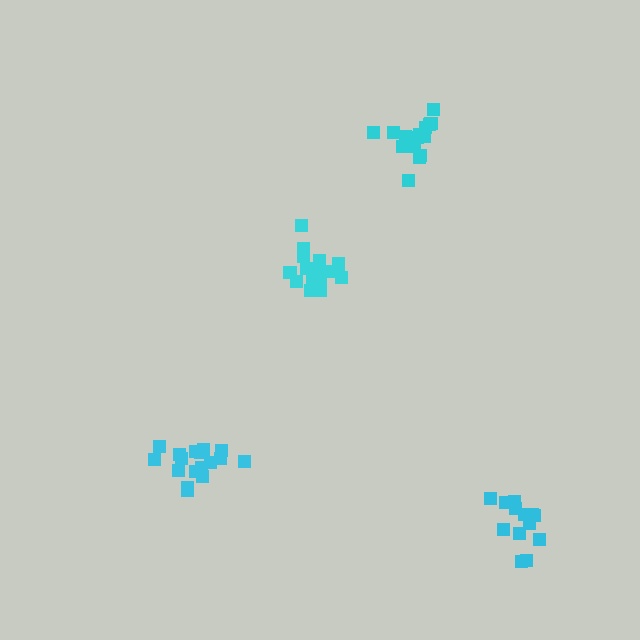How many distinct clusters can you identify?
There are 4 distinct clusters.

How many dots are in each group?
Group 1: 15 dots, Group 2: 14 dots, Group 3: 17 dots, Group 4: 17 dots (63 total).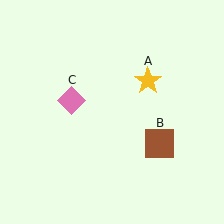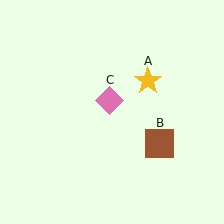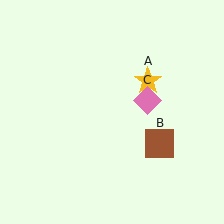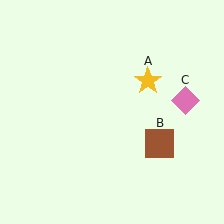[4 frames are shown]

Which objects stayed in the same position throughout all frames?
Yellow star (object A) and brown square (object B) remained stationary.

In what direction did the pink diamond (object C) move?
The pink diamond (object C) moved right.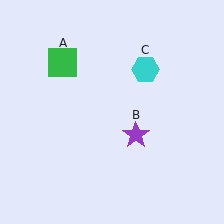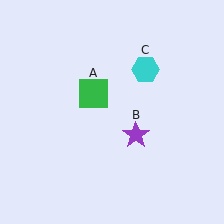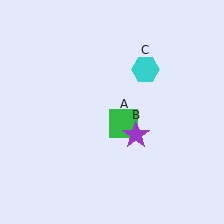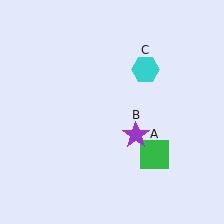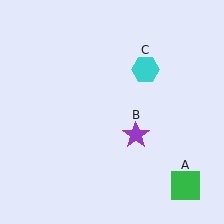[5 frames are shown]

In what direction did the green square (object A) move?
The green square (object A) moved down and to the right.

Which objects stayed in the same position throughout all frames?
Purple star (object B) and cyan hexagon (object C) remained stationary.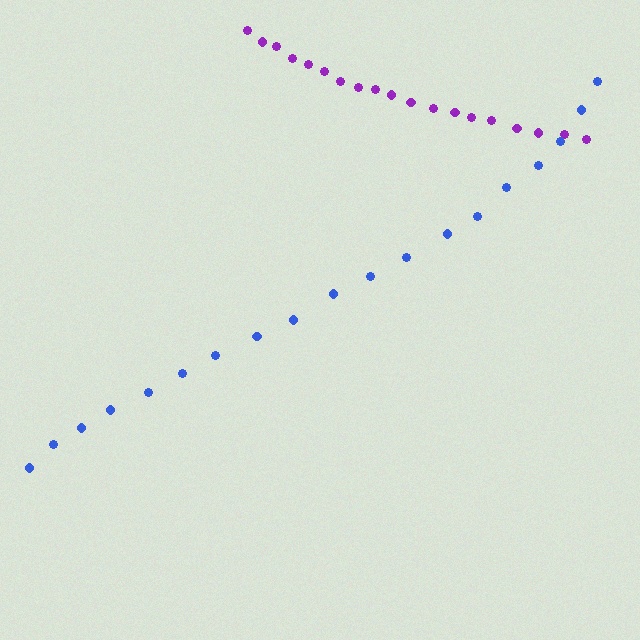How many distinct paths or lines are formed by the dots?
There are 2 distinct paths.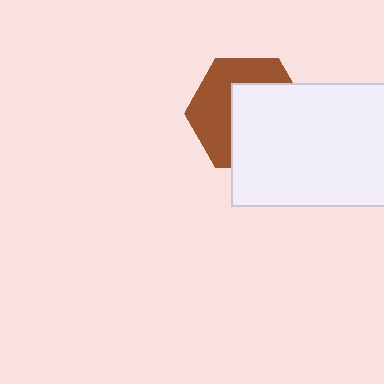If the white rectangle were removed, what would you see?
You would see the complete brown hexagon.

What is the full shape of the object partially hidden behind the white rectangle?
The partially hidden object is a brown hexagon.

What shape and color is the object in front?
The object in front is a white rectangle.